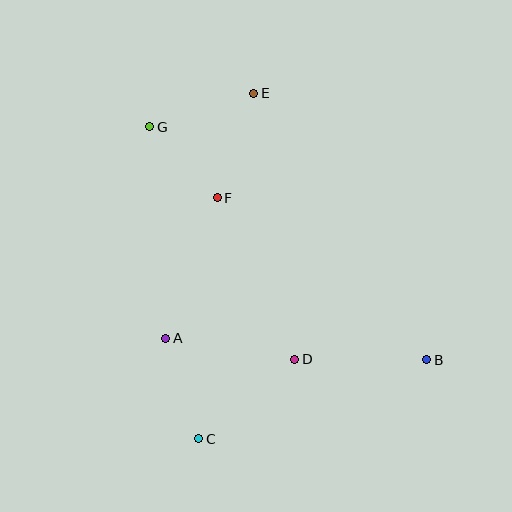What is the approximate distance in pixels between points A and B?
The distance between A and B is approximately 262 pixels.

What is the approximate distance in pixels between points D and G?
The distance between D and G is approximately 274 pixels.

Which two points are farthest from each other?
Points B and G are farthest from each other.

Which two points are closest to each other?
Points F and G are closest to each other.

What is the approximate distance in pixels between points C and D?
The distance between C and D is approximately 125 pixels.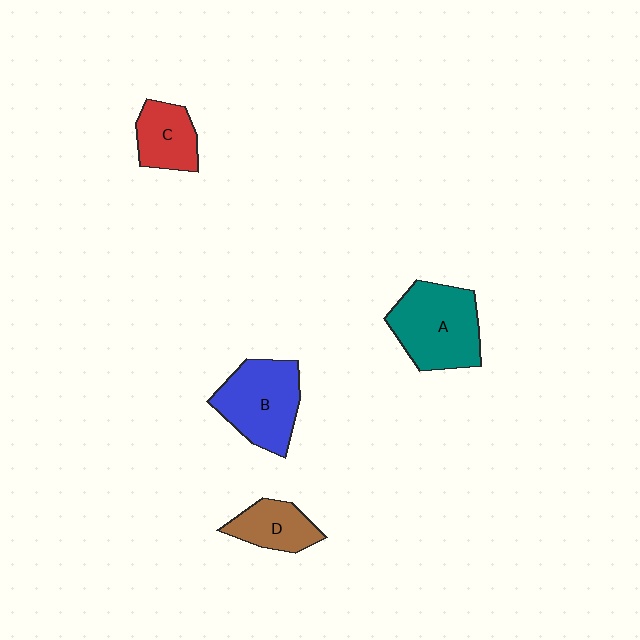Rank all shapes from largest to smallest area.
From largest to smallest: A (teal), B (blue), C (red), D (brown).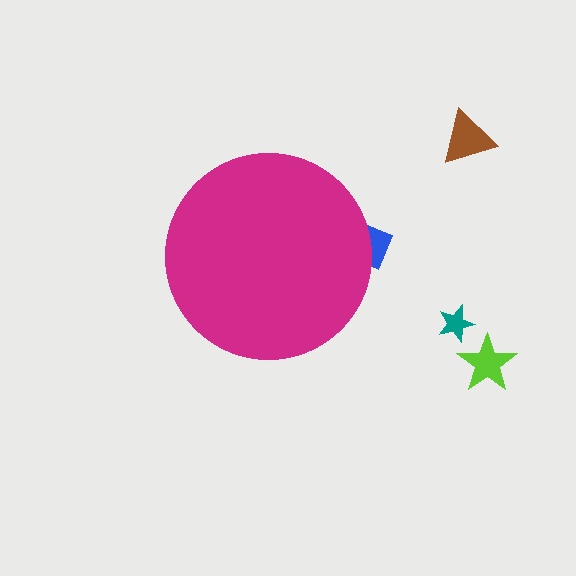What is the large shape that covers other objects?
A magenta circle.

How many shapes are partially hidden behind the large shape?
1 shape is partially hidden.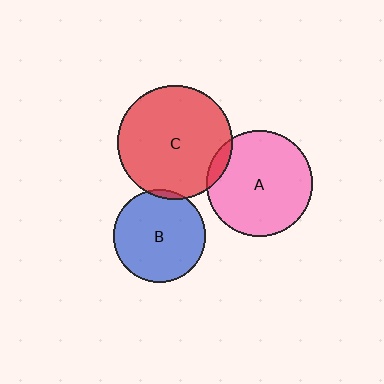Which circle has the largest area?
Circle C (red).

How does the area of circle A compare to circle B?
Approximately 1.3 times.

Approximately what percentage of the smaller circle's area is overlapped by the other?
Approximately 5%.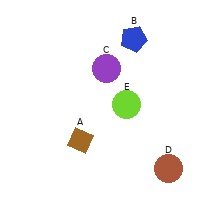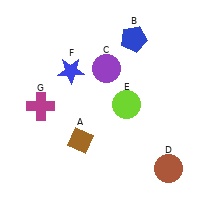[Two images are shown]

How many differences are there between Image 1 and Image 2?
There are 2 differences between the two images.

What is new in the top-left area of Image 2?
A blue star (F) was added in the top-left area of Image 2.